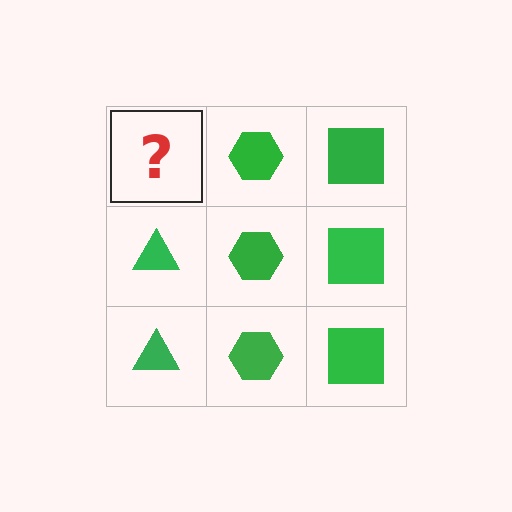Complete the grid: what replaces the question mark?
The question mark should be replaced with a green triangle.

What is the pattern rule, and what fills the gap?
The rule is that each column has a consistent shape. The gap should be filled with a green triangle.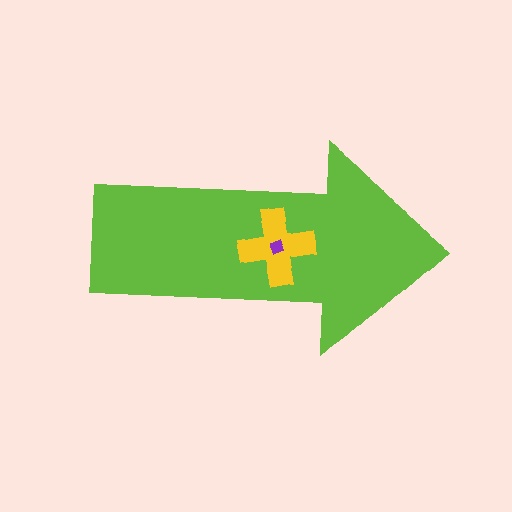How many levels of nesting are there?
3.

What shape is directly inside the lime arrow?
The yellow cross.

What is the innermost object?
The purple diamond.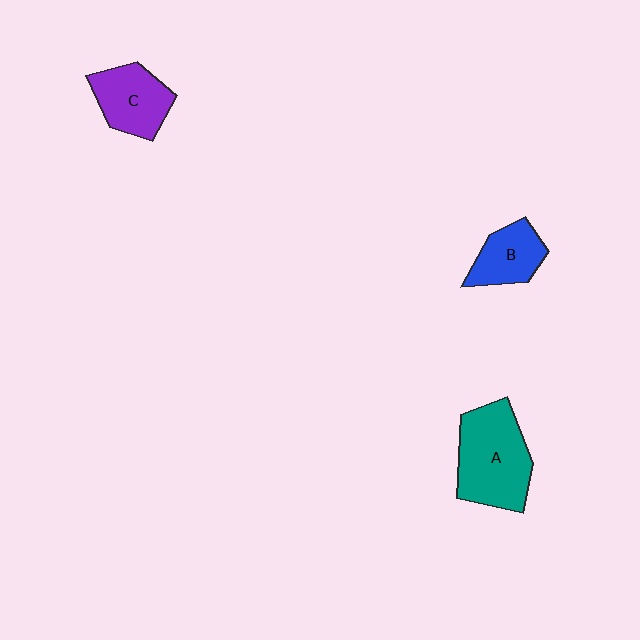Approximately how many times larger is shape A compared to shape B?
Approximately 1.8 times.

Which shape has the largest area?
Shape A (teal).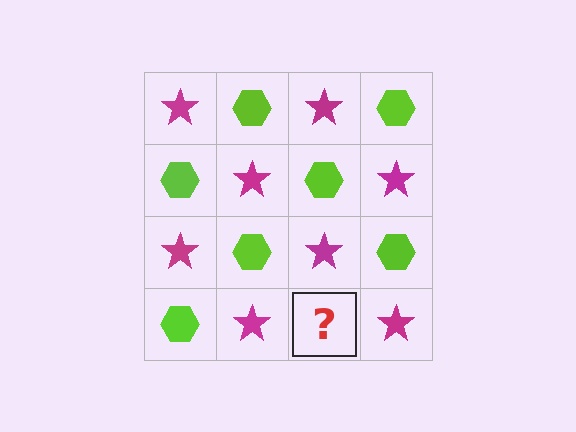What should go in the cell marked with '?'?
The missing cell should contain a lime hexagon.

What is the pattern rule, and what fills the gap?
The rule is that it alternates magenta star and lime hexagon in a checkerboard pattern. The gap should be filled with a lime hexagon.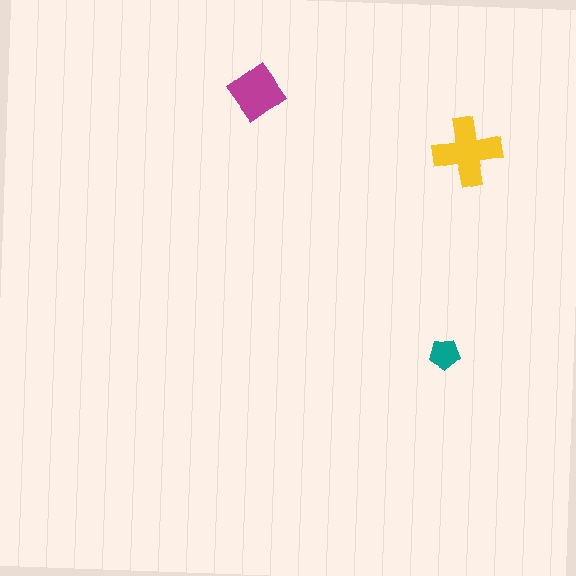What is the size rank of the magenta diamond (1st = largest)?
2nd.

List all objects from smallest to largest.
The teal pentagon, the magenta diamond, the yellow cross.